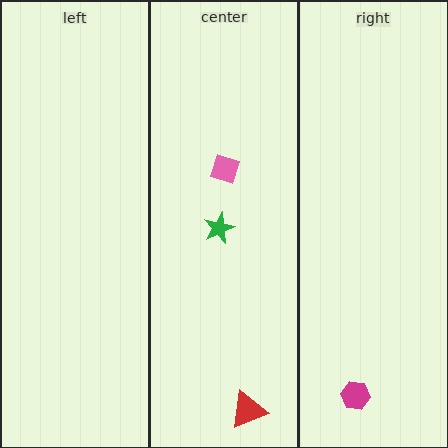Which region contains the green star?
The center region.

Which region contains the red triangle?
The center region.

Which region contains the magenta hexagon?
The right region.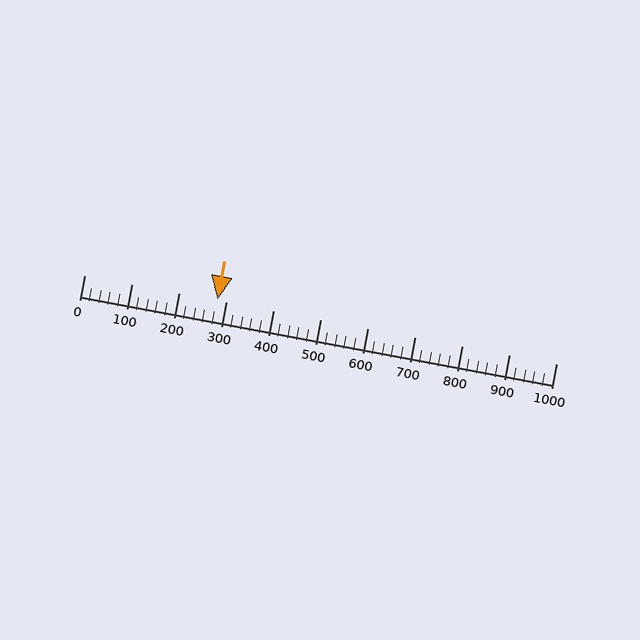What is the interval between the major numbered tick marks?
The major tick marks are spaced 100 units apart.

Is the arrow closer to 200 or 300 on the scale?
The arrow is closer to 300.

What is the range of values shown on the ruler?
The ruler shows values from 0 to 1000.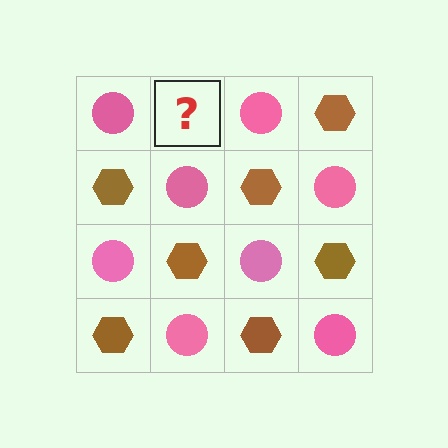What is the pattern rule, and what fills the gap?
The rule is that it alternates pink circle and brown hexagon in a checkerboard pattern. The gap should be filled with a brown hexagon.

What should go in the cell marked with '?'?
The missing cell should contain a brown hexagon.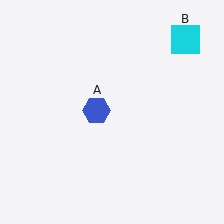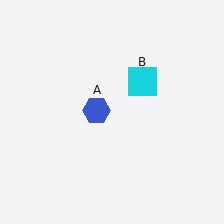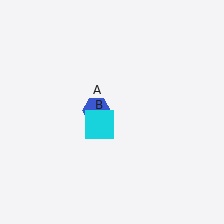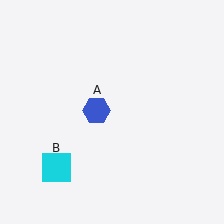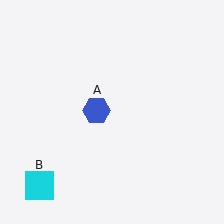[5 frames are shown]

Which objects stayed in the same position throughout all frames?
Blue hexagon (object A) remained stationary.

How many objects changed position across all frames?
1 object changed position: cyan square (object B).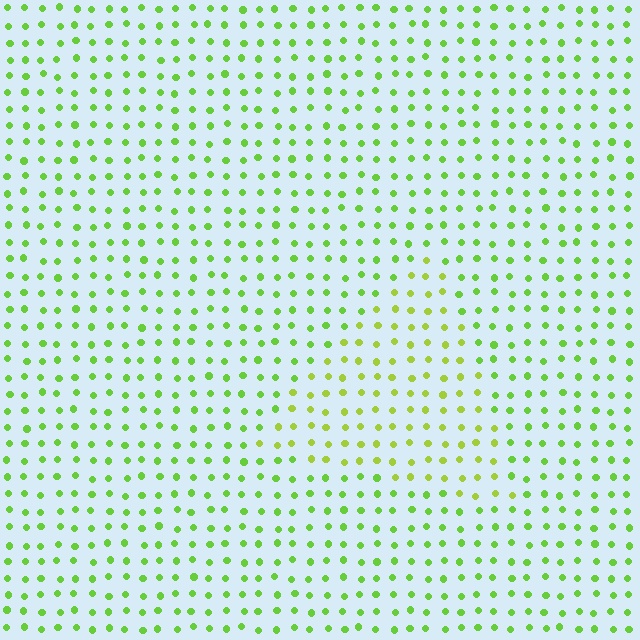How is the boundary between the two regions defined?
The boundary is defined purely by a slight shift in hue (about 24 degrees). Spacing, size, and orientation are identical on both sides.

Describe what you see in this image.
The image is filled with small lime elements in a uniform arrangement. A triangle-shaped region is visible where the elements are tinted to a slightly different hue, forming a subtle color boundary.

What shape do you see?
I see a triangle.